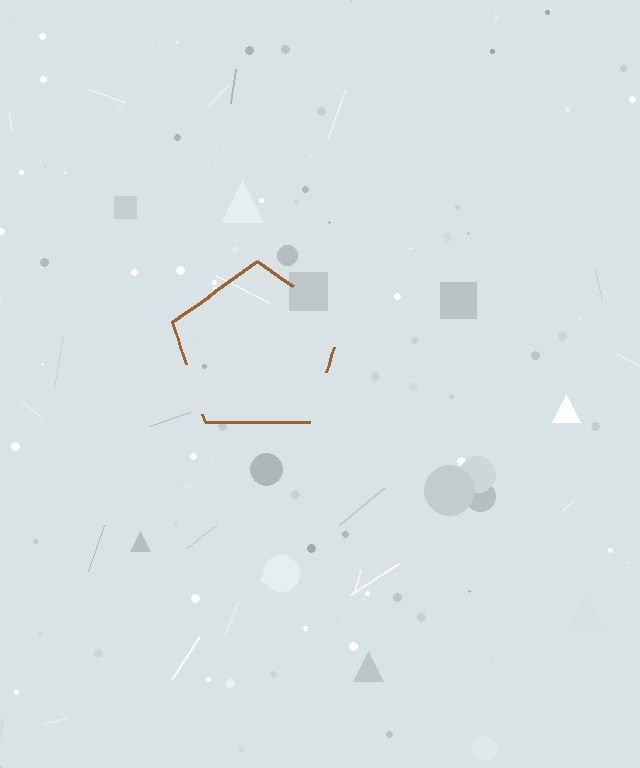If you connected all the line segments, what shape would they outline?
They would outline a pentagon.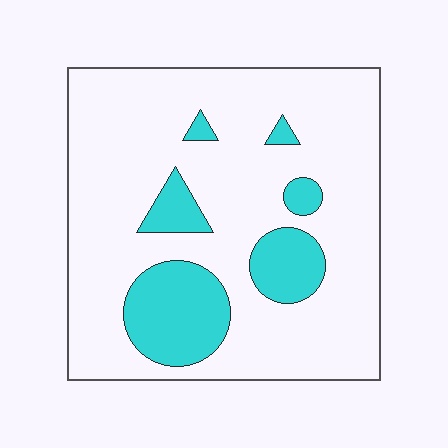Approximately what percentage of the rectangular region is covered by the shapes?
Approximately 20%.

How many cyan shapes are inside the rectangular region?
6.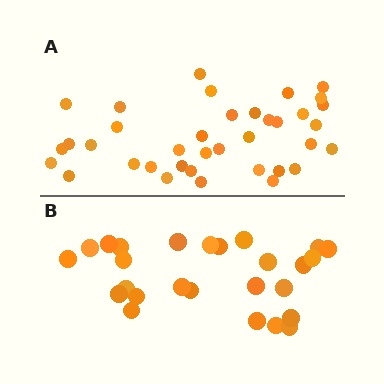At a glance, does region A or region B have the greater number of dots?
Region A (the top region) has more dots.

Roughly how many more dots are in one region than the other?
Region A has roughly 12 or so more dots than region B.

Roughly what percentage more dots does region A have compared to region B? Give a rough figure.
About 40% more.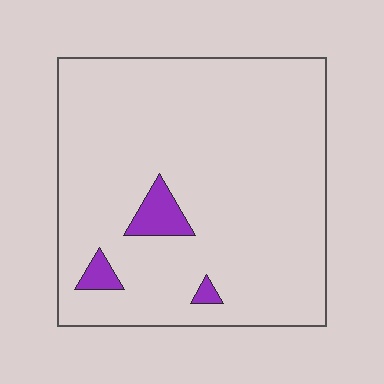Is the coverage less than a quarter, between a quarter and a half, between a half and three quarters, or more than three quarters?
Less than a quarter.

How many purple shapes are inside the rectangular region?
3.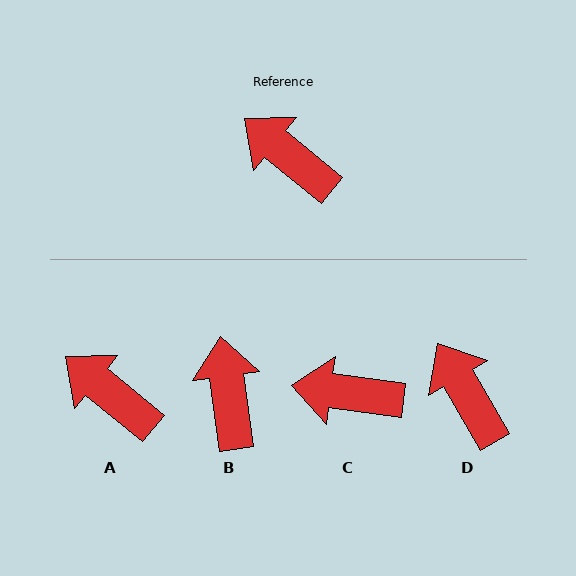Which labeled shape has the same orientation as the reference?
A.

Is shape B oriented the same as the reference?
No, it is off by about 43 degrees.